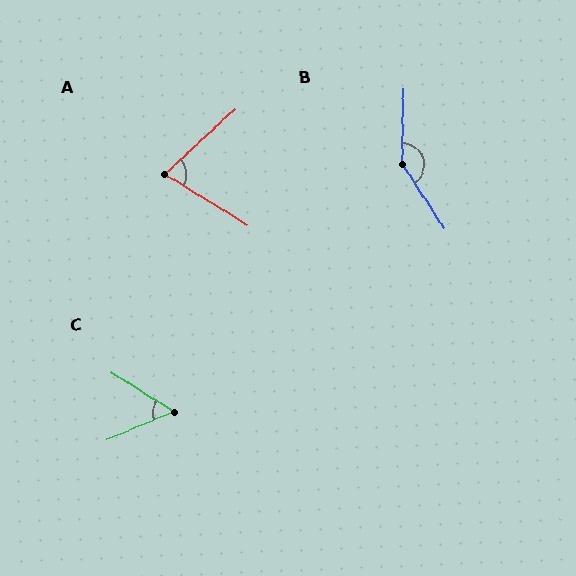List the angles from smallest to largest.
C (55°), A (74°), B (146°).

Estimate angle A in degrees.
Approximately 74 degrees.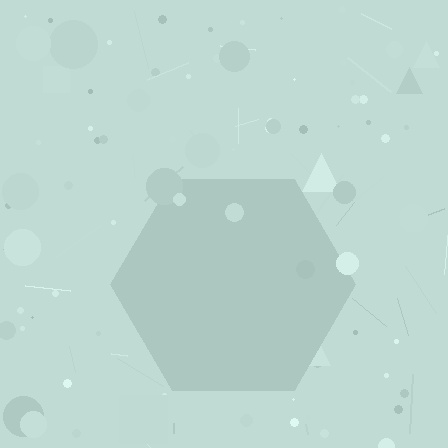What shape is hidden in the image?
A hexagon is hidden in the image.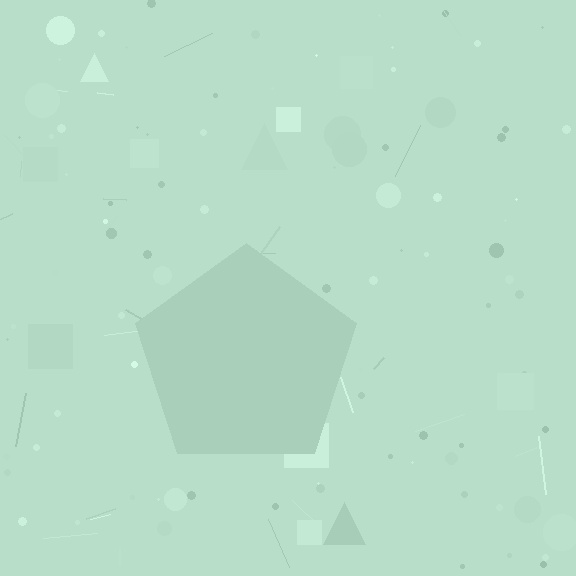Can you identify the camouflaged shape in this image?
The camouflaged shape is a pentagon.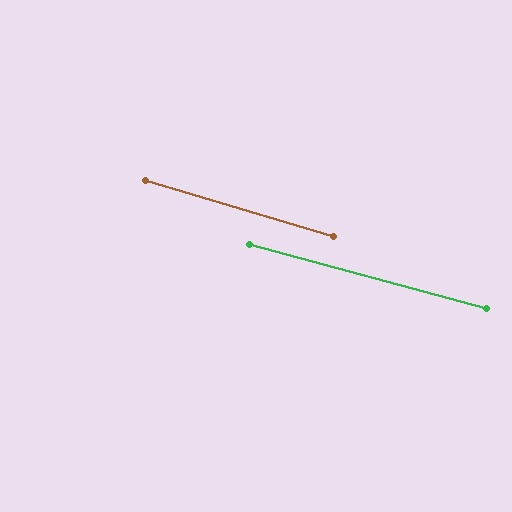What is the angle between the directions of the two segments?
Approximately 1 degree.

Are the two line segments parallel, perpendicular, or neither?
Parallel — their directions differ by only 1.4°.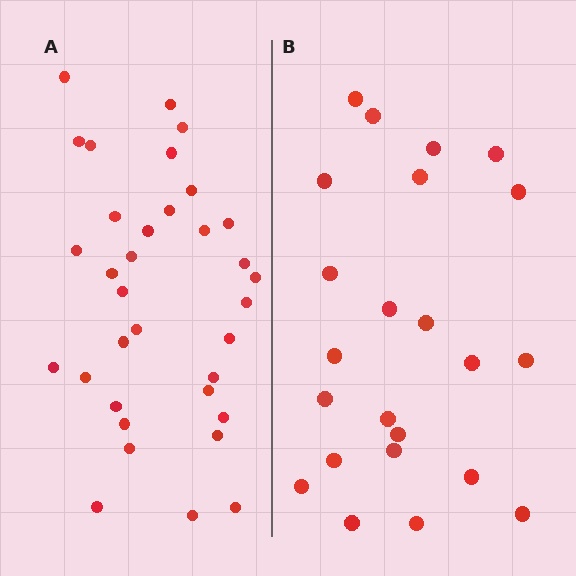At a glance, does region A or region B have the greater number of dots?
Region A (the left region) has more dots.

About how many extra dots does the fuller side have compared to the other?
Region A has roughly 12 or so more dots than region B.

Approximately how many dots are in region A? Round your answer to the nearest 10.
About 30 dots. (The exact count is 34, which rounds to 30.)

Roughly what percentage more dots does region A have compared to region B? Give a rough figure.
About 50% more.